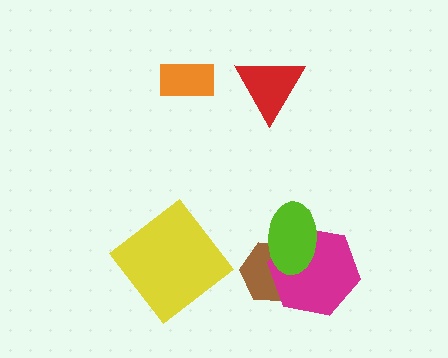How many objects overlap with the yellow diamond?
0 objects overlap with the yellow diamond.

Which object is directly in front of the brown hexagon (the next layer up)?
The magenta hexagon is directly in front of the brown hexagon.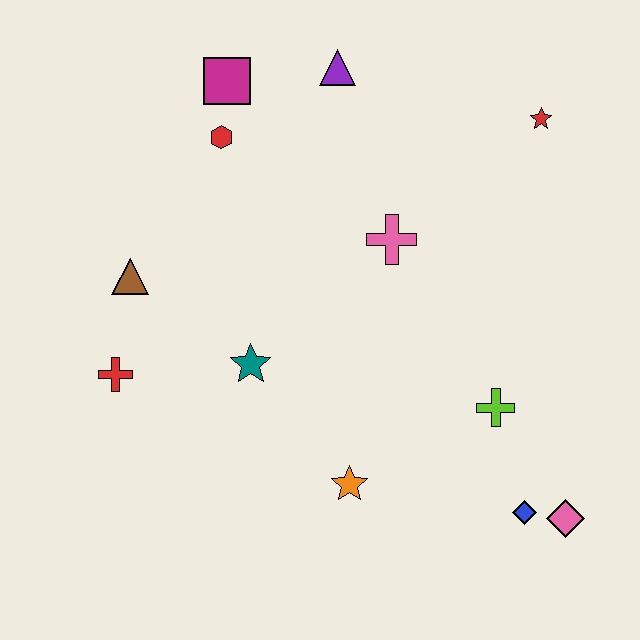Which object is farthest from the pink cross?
The pink diamond is farthest from the pink cross.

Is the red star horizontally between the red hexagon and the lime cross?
No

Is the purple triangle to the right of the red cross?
Yes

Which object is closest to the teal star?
The red cross is closest to the teal star.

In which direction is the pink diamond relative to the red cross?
The pink diamond is to the right of the red cross.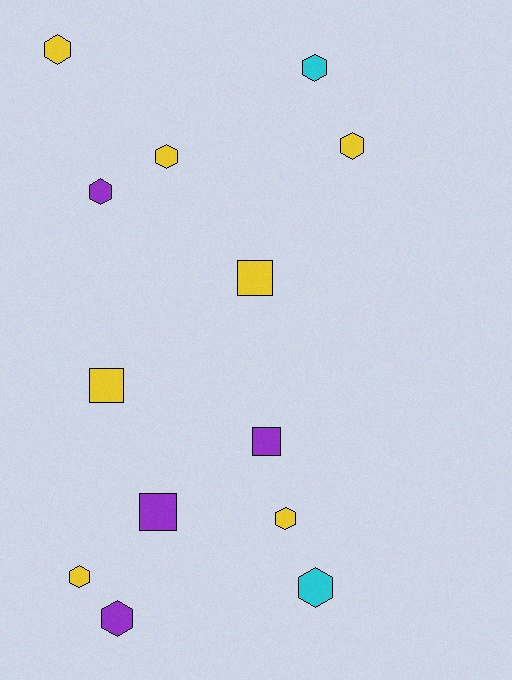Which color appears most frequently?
Yellow, with 7 objects.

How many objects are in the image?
There are 13 objects.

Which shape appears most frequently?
Hexagon, with 9 objects.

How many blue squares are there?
There are no blue squares.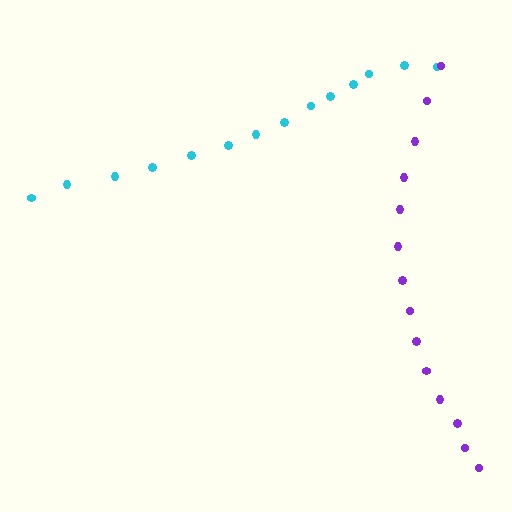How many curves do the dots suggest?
There are 2 distinct paths.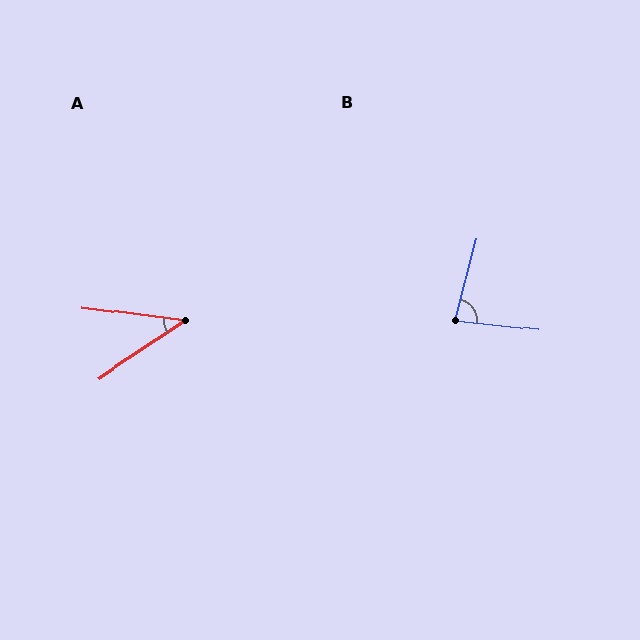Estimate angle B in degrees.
Approximately 82 degrees.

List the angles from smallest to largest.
A (41°), B (82°).